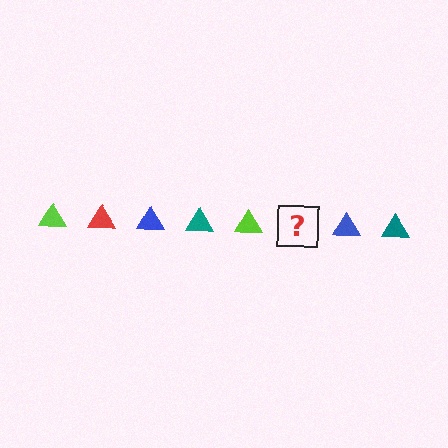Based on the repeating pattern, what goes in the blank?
The blank should be a red triangle.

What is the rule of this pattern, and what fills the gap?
The rule is that the pattern cycles through lime, red, blue, teal triangles. The gap should be filled with a red triangle.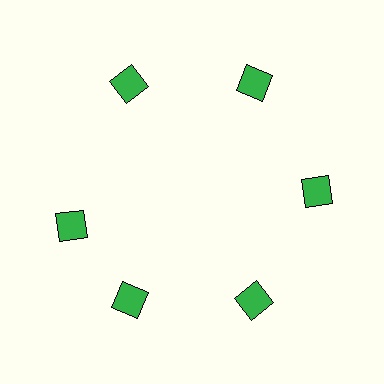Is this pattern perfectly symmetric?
No. The 6 green squares are arranged in a ring, but one element near the 9 o'clock position is rotated out of alignment along the ring, breaking the 6-fold rotational symmetry.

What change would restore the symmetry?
The symmetry would be restored by rotating it back into even spacing with its neighbors so that all 6 squares sit at equal angles and equal distance from the center.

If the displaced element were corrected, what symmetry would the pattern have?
It would have 6-fold rotational symmetry — the pattern would map onto itself every 60 degrees.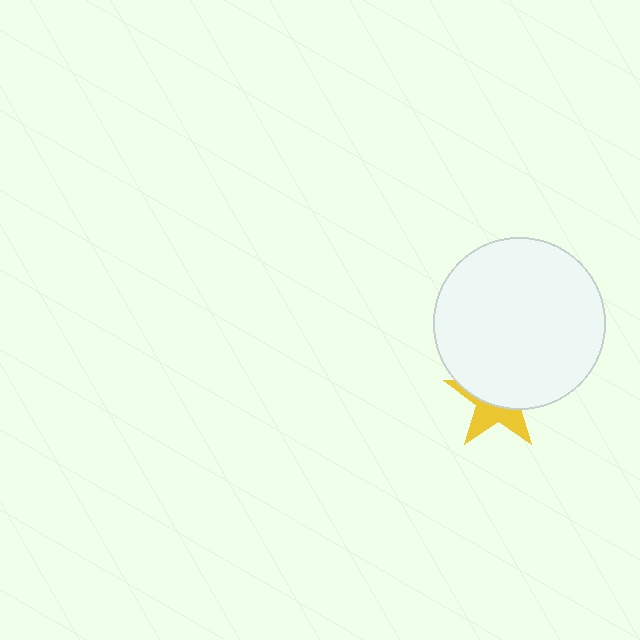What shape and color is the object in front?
The object in front is a white circle.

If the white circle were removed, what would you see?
You would see the complete yellow star.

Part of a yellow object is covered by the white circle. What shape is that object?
It is a star.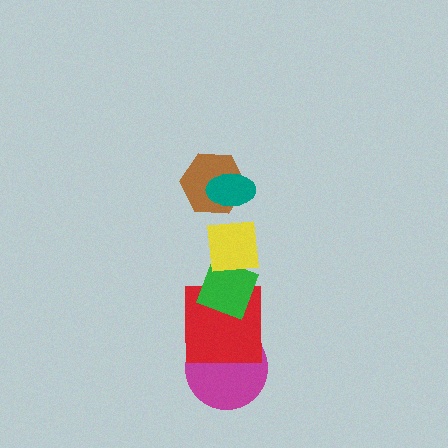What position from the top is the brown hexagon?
The brown hexagon is 2nd from the top.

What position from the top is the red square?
The red square is 5th from the top.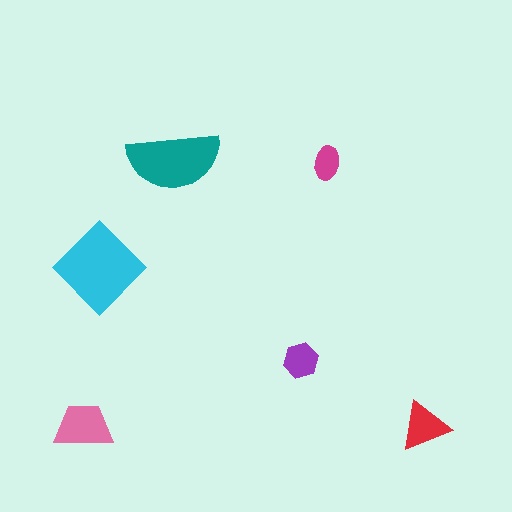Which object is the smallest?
The magenta ellipse.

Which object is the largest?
The cyan diamond.